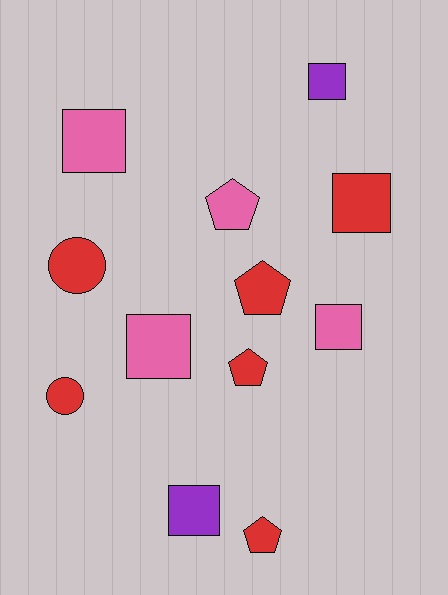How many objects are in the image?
There are 12 objects.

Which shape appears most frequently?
Square, with 6 objects.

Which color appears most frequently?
Red, with 6 objects.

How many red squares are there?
There is 1 red square.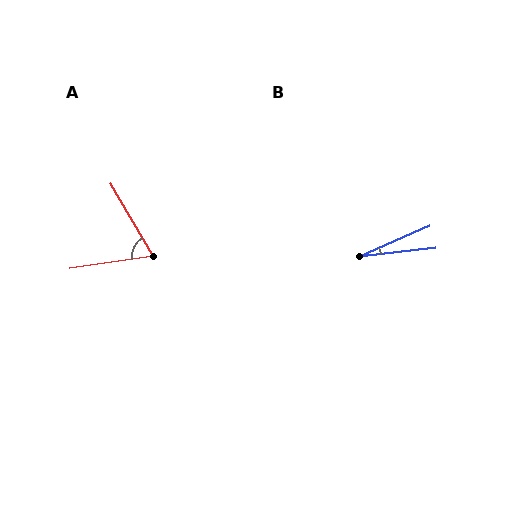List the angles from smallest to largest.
B (17°), A (68°).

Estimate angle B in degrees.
Approximately 17 degrees.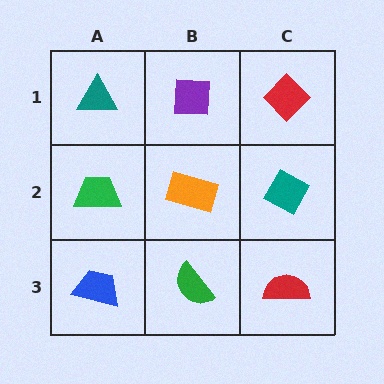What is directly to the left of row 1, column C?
A purple square.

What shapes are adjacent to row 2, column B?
A purple square (row 1, column B), a green semicircle (row 3, column B), a green trapezoid (row 2, column A), a teal diamond (row 2, column C).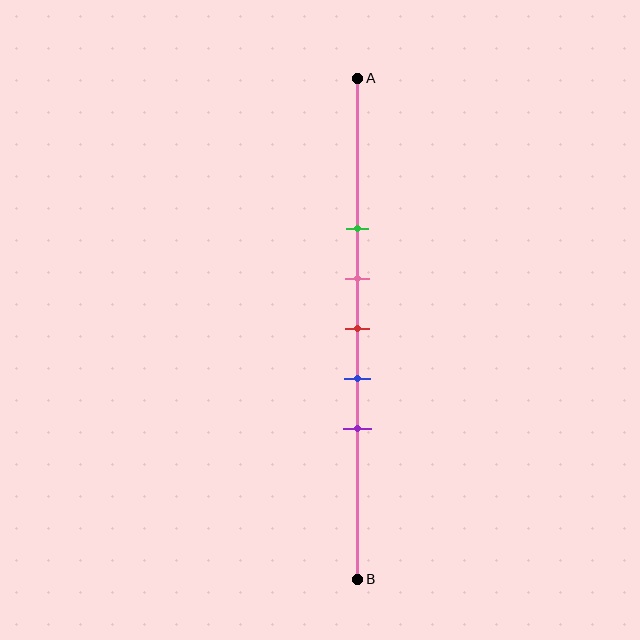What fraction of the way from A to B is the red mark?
The red mark is approximately 50% (0.5) of the way from A to B.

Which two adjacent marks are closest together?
The pink and red marks are the closest adjacent pair.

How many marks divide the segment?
There are 5 marks dividing the segment.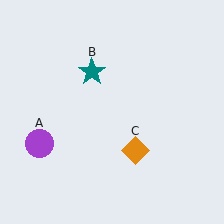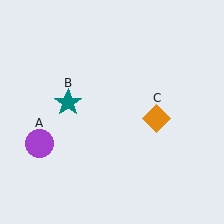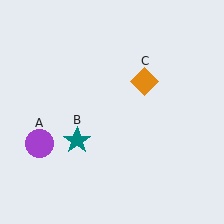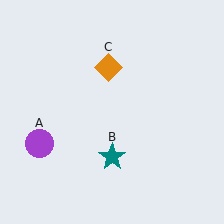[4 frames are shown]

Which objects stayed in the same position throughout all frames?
Purple circle (object A) remained stationary.